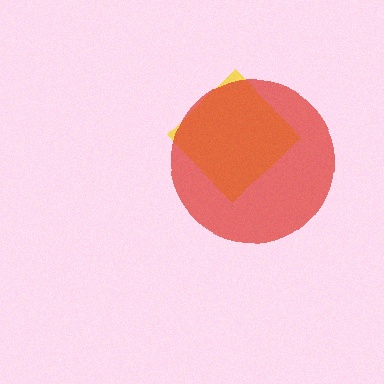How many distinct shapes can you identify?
There are 2 distinct shapes: a yellow diamond, a red circle.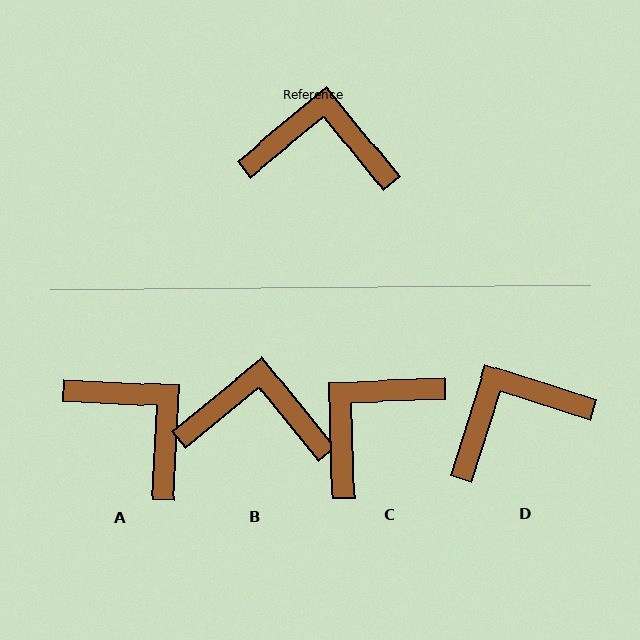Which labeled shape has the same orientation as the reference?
B.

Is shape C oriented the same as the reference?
No, it is off by about 53 degrees.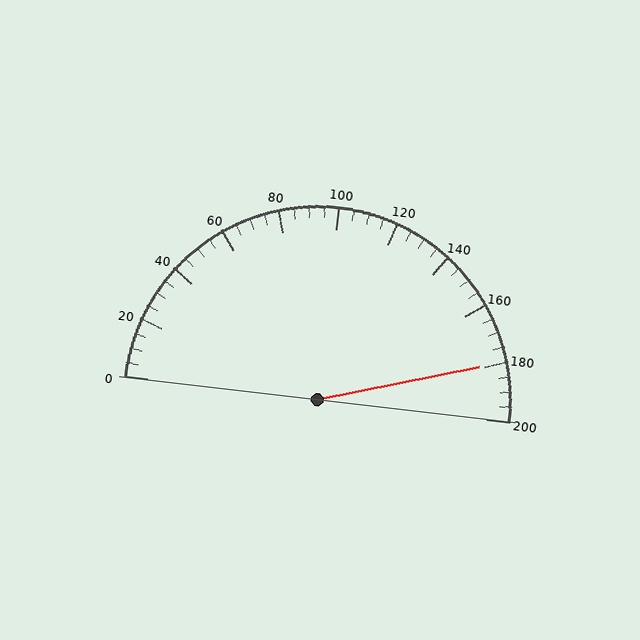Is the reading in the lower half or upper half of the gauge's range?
The reading is in the upper half of the range (0 to 200).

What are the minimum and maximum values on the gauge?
The gauge ranges from 0 to 200.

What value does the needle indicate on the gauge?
The needle indicates approximately 180.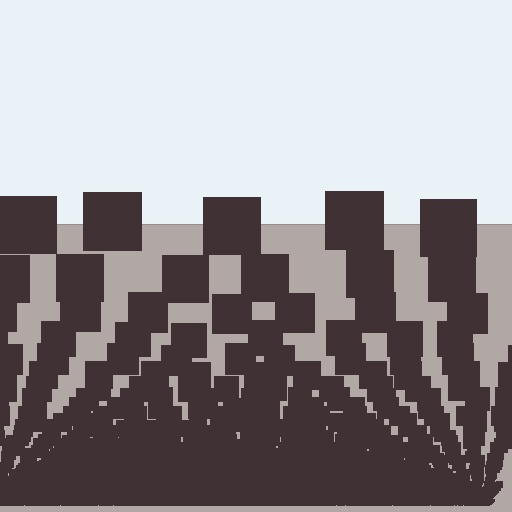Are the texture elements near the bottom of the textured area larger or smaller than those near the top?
Smaller. The gradient is inverted — elements near the bottom are smaller and denser.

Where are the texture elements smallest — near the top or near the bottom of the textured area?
Near the bottom.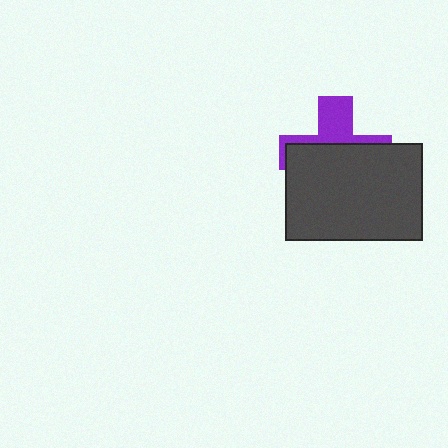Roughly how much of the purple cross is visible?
A small part of it is visible (roughly 37%).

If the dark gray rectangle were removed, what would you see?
You would see the complete purple cross.